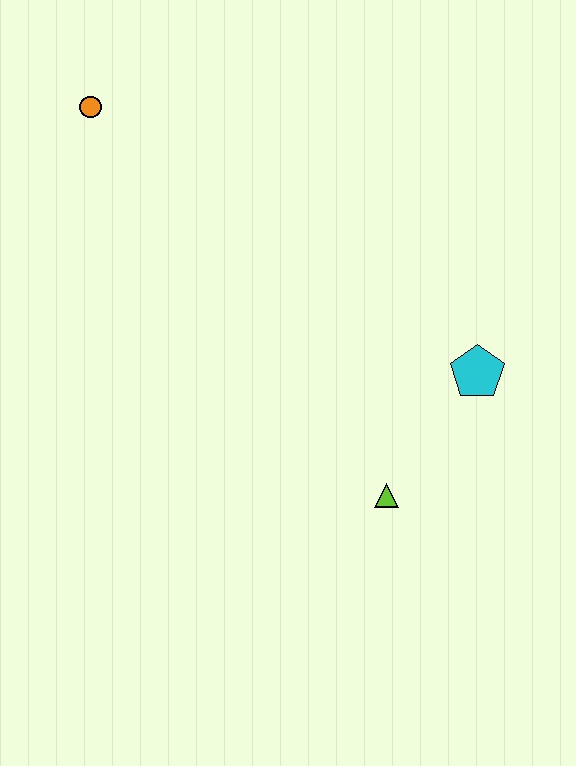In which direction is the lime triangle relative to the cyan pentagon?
The lime triangle is below the cyan pentagon.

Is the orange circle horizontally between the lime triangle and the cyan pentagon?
No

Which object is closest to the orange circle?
The cyan pentagon is closest to the orange circle.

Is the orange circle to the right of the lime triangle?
No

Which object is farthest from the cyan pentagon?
The orange circle is farthest from the cyan pentagon.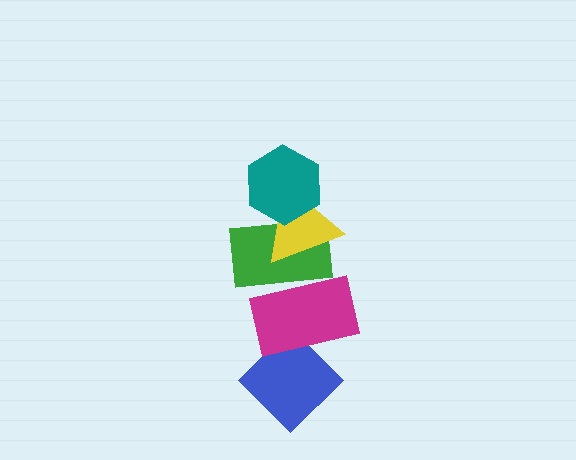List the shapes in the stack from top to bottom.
From top to bottom: the teal hexagon, the yellow triangle, the green rectangle, the magenta rectangle, the blue diamond.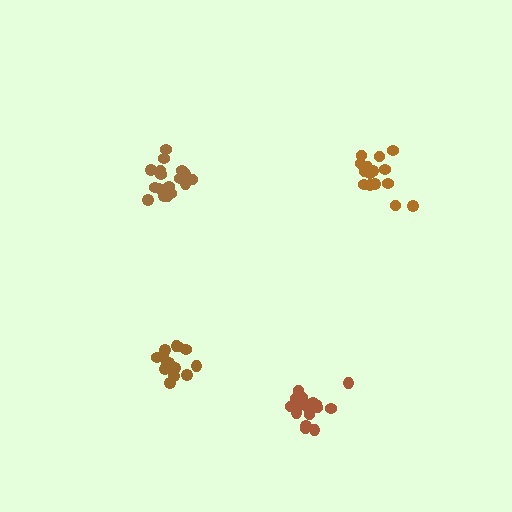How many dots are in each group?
Group 1: 15 dots, Group 2: 17 dots, Group 3: 15 dots, Group 4: 19 dots (66 total).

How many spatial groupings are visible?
There are 4 spatial groupings.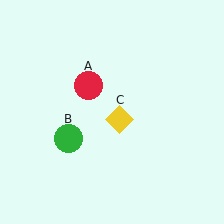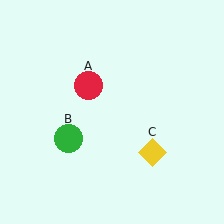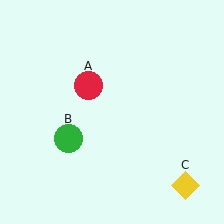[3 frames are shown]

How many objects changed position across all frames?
1 object changed position: yellow diamond (object C).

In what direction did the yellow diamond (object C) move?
The yellow diamond (object C) moved down and to the right.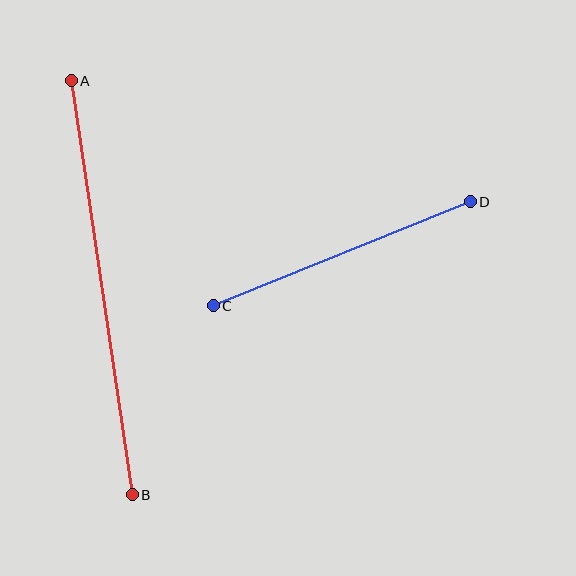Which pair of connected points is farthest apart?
Points A and B are farthest apart.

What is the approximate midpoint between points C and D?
The midpoint is at approximately (342, 254) pixels.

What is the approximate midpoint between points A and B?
The midpoint is at approximately (102, 288) pixels.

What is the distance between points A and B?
The distance is approximately 419 pixels.